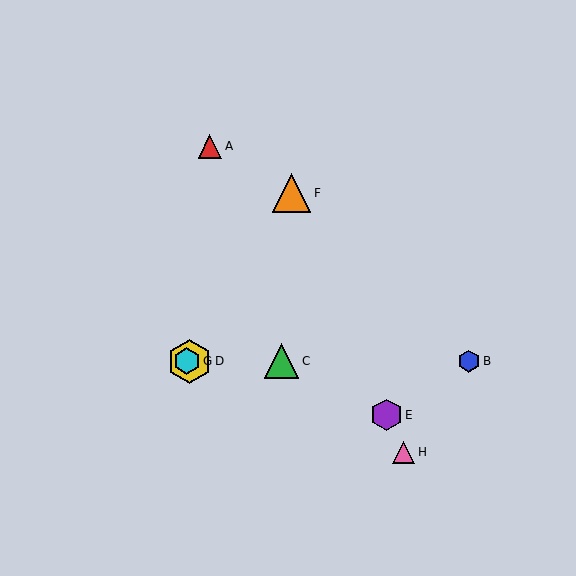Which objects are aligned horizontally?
Objects B, C, D, G are aligned horizontally.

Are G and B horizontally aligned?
Yes, both are at y≈361.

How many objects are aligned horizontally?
4 objects (B, C, D, G) are aligned horizontally.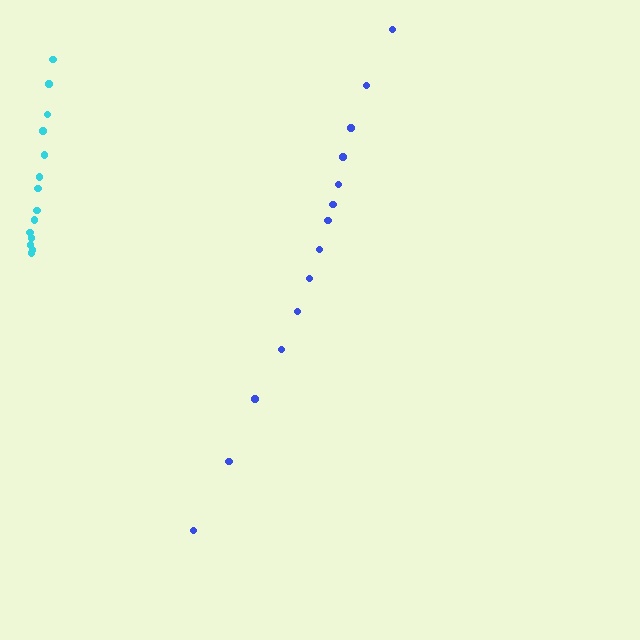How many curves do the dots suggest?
There are 2 distinct paths.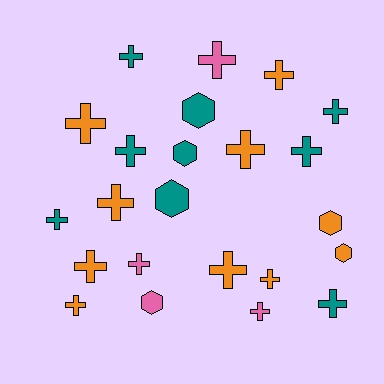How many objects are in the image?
There are 23 objects.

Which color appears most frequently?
Orange, with 10 objects.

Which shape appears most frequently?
Cross, with 17 objects.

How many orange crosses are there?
There are 8 orange crosses.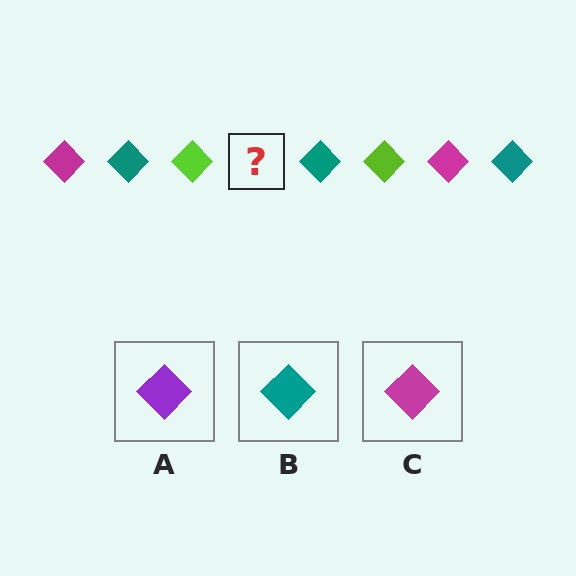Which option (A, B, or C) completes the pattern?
C.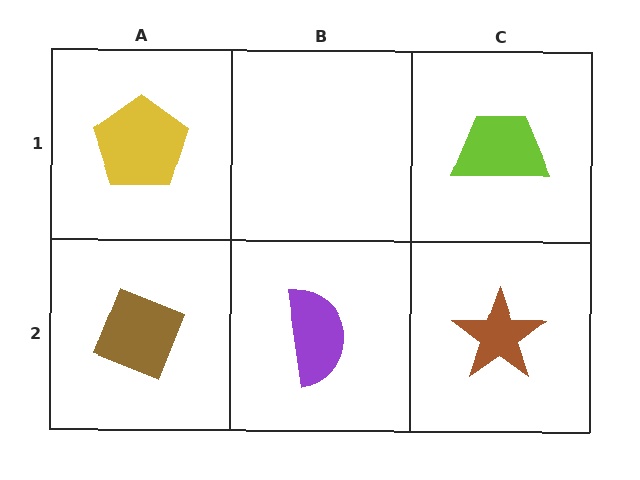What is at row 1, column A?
A yellow pentagon.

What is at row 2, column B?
A purple semicircle.